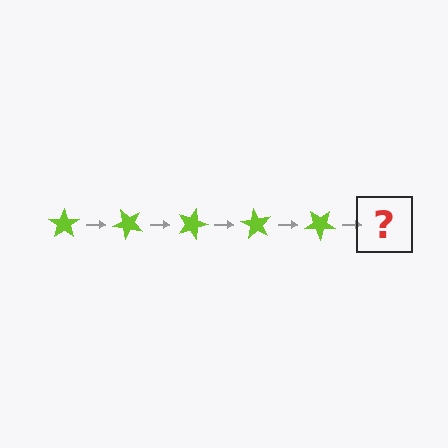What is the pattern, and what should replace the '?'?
The pattern is that the star rotates 45 degrees each step. The '?' should be a lime star rotated 225 degrees.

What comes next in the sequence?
The next element should be a lime star rotated 225 degrees.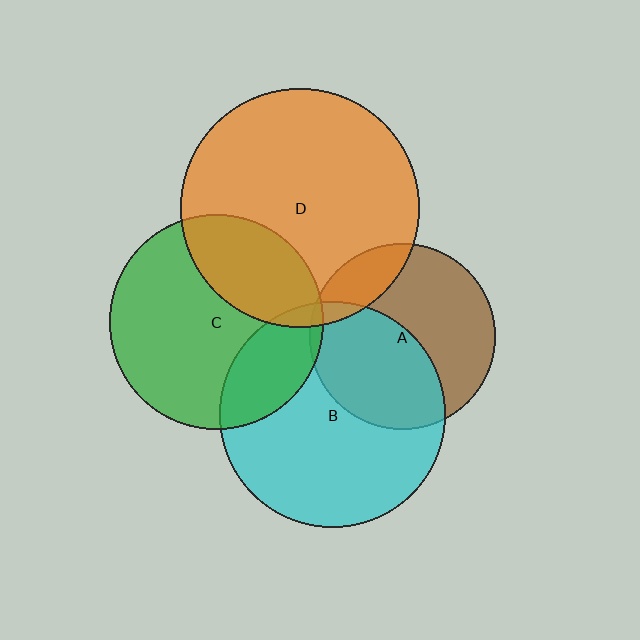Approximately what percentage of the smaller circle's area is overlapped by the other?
Approximately 30%.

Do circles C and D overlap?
Yes.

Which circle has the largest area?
Circle D (orange).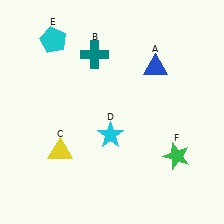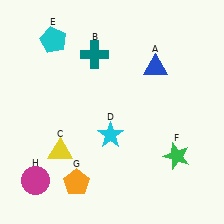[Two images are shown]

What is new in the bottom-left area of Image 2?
An orange pentagon (G) was added in the bottom-left area of Image 2.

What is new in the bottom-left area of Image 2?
A magenta circle (H) was added in the bottom-left area of Image 2.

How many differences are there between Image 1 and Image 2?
There are 2 differences between the two images.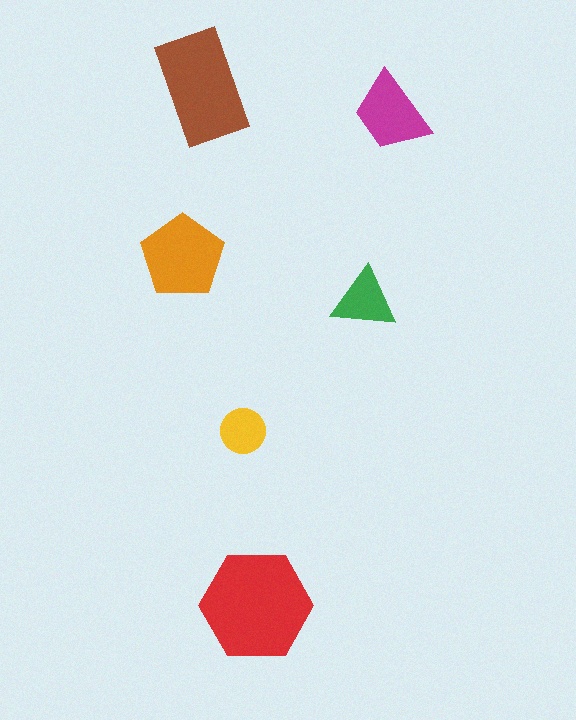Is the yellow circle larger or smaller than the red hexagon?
Smaller.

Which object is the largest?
The red hexagon.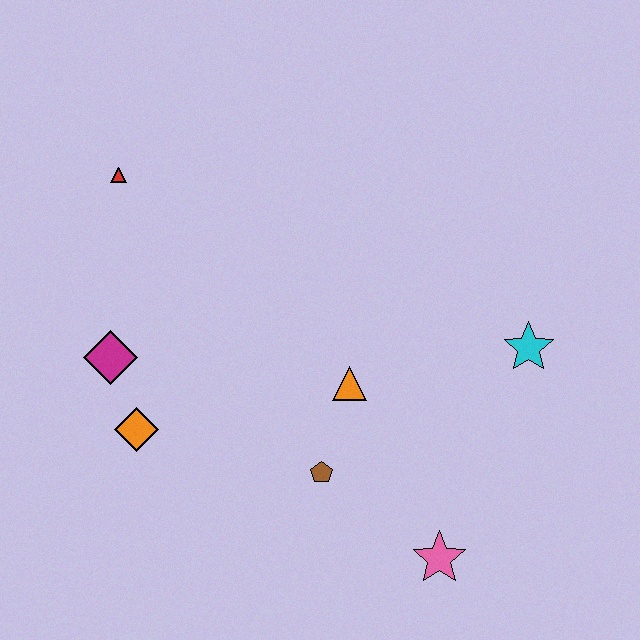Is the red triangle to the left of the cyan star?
Yes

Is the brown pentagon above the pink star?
Yes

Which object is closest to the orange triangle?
The brown pentagon is closest to the orange triangle.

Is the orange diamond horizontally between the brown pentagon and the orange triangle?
No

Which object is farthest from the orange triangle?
The red triangle is farthest from the orange triangle.